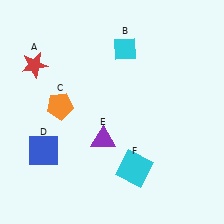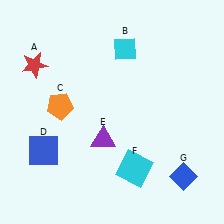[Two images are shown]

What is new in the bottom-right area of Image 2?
A blue diamond (G) was added in the bottom-right area of Image 2.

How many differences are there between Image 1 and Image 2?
There is 1 difference between the two images.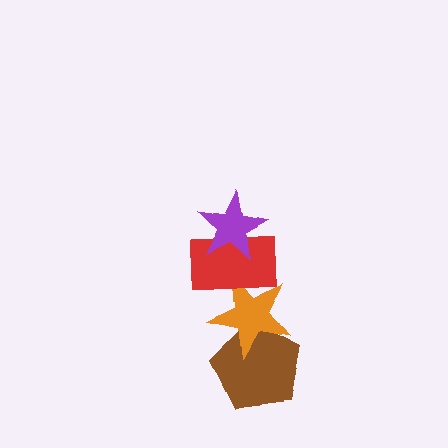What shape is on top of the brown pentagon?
The orange star is on top of the brown pentagon.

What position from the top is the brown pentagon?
The brown pentagon is 4th from the top.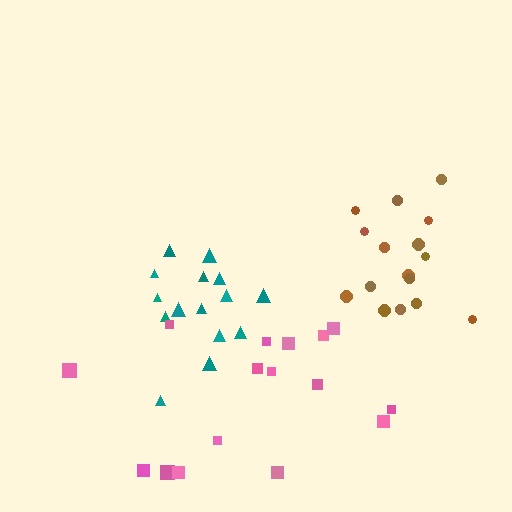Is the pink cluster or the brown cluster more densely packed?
Brown.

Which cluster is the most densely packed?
Teal.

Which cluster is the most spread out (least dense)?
Pink.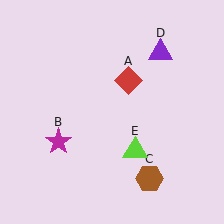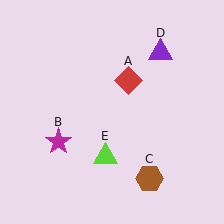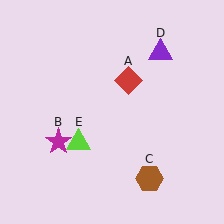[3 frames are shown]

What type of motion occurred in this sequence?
The lime triangle (object E) rotated clockwise around the center of the scene.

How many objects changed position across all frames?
1 object changed position: lime triangle (object E).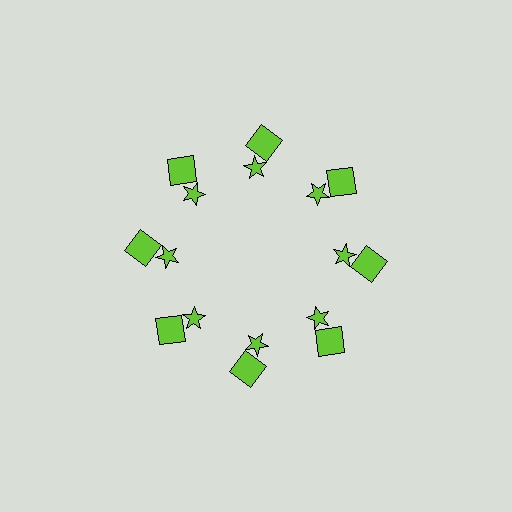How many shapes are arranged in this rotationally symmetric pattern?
There are 16 shapes, arranged in 8 groups of 2.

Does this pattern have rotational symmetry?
Yes, this pattern has 8-fold rotational symmetry. It looks the same after rotating 45 degrees around the center.